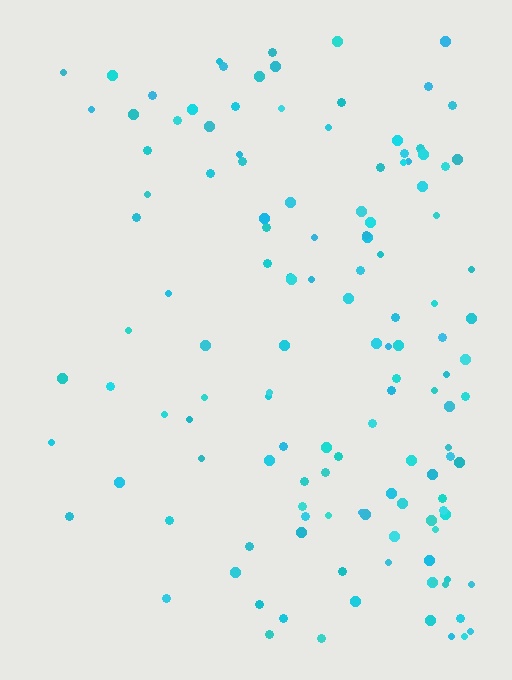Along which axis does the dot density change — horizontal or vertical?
Horizontal.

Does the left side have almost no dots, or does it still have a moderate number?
Still a moderate number, just noticeably fewer than the right.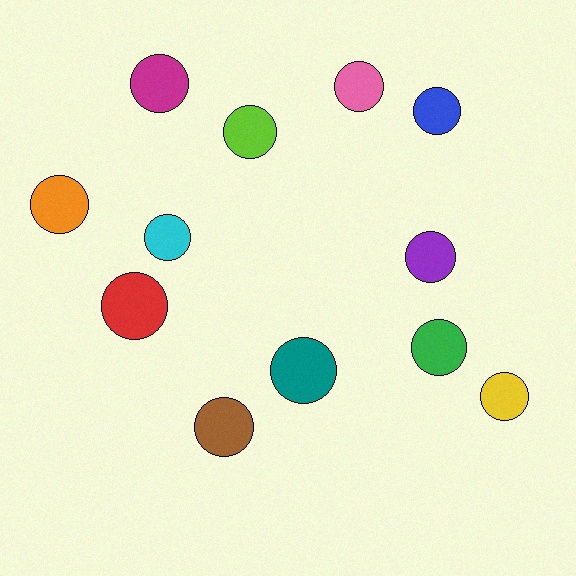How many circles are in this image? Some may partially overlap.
There are 12 circles.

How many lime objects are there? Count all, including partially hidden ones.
There is 1 lime object.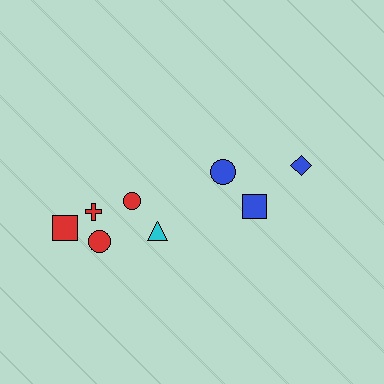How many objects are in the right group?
There are 3 objects.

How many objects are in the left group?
There are 5 objects.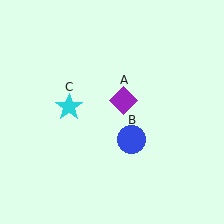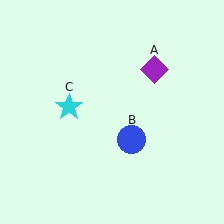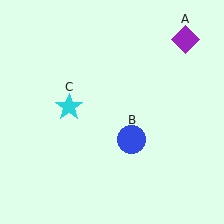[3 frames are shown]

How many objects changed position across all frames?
1 object changed position: purple diamond (object A).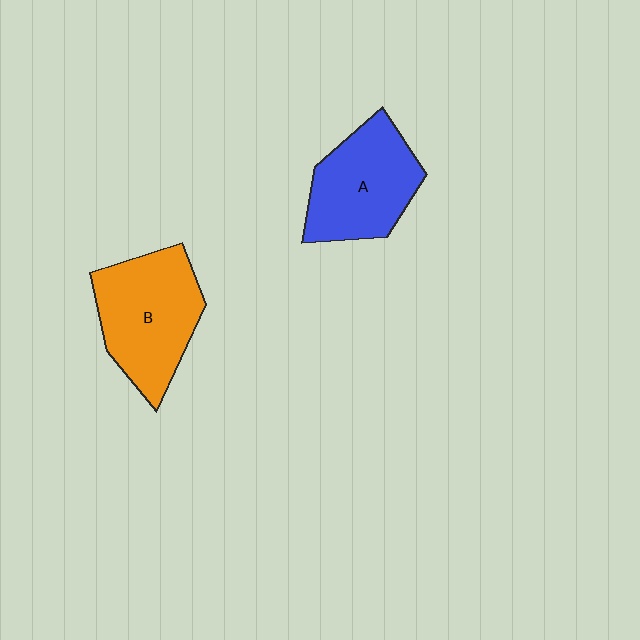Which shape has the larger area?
Shape B (orange).